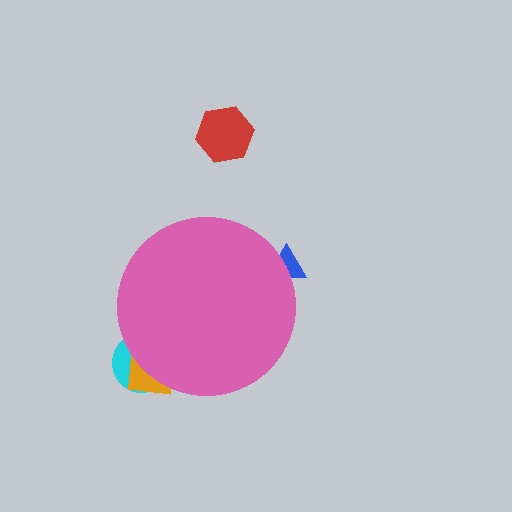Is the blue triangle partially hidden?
Yes, the blue triangle is partially hidden behind the pink circle.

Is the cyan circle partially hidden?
Yes, the cyan circle is partially hidden behind the pink circle.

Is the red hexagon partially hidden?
No, the red hexagon is fully visible.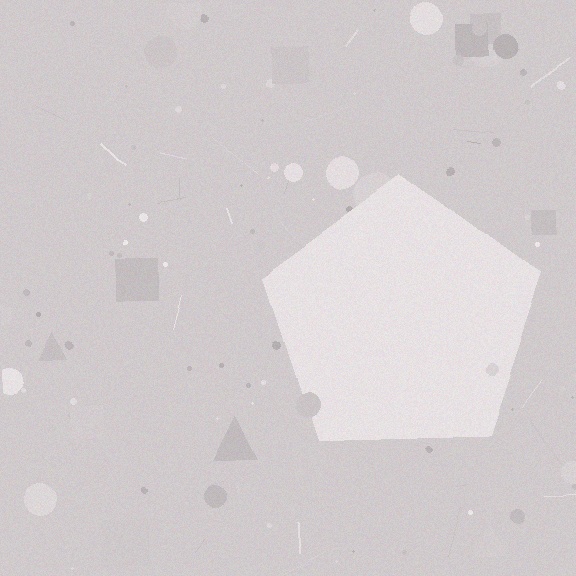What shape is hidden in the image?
A pentagon is hidden in the image.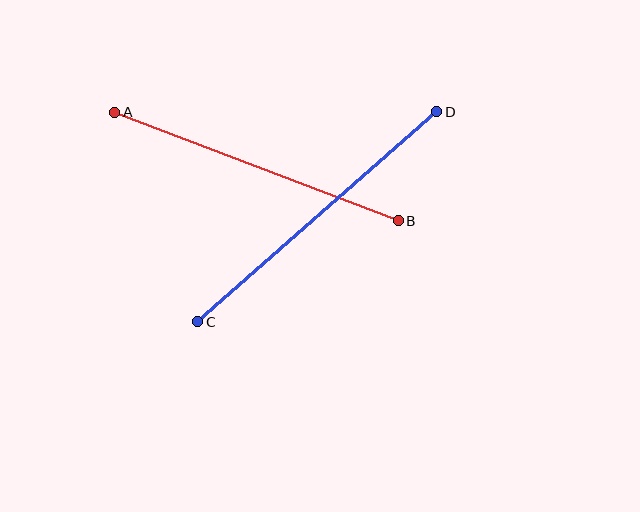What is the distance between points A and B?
The distance is approximately 303 pixels.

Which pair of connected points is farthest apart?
Points C and D are farthest apart.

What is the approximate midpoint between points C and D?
The midpoint is at approximately (317, 217) pixels.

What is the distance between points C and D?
The distance is approximately 318 pixels.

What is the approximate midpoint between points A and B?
The midpoint is at approximately (257, 167) pixels.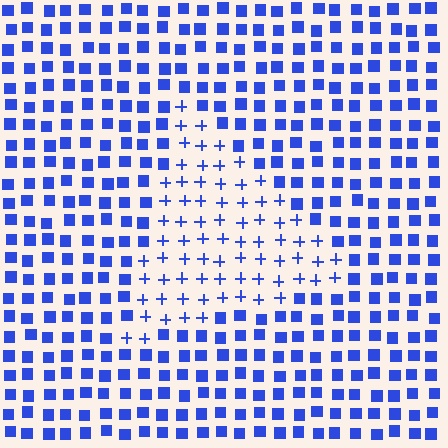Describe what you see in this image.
The image is filled with small blue elements arranged in a uniform grid. A triangle-shaped region contains plus signs, while the surrounding area contains squares. The boundary is defined purely by the change in element shape.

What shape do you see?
I see a triangle.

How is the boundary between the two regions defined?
The boundary is defined by a change in element shape: plus signs inside vs. squares outside. All elements share the same color and spacing.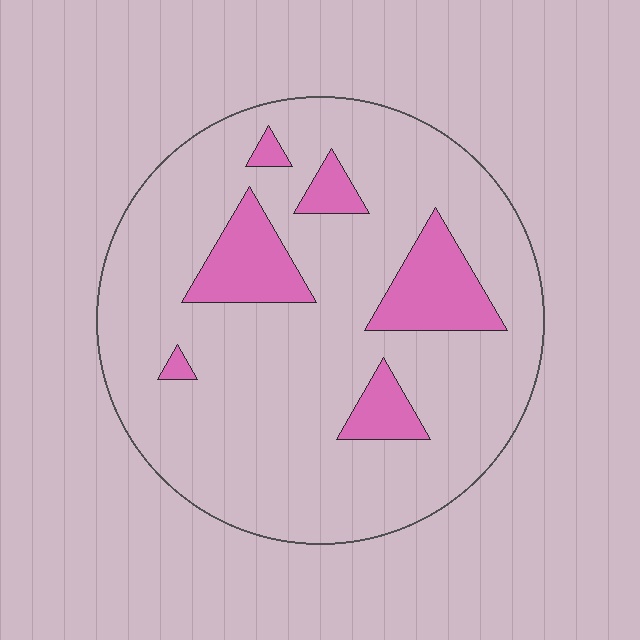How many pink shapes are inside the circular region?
6.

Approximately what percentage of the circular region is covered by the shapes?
Approximately 15%.